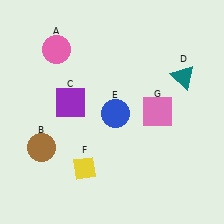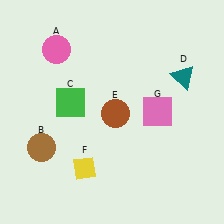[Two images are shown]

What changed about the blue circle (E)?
In Image 1, E is blue. In Image 2, it changed to brown.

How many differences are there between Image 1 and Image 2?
There are 2 differences between the two images.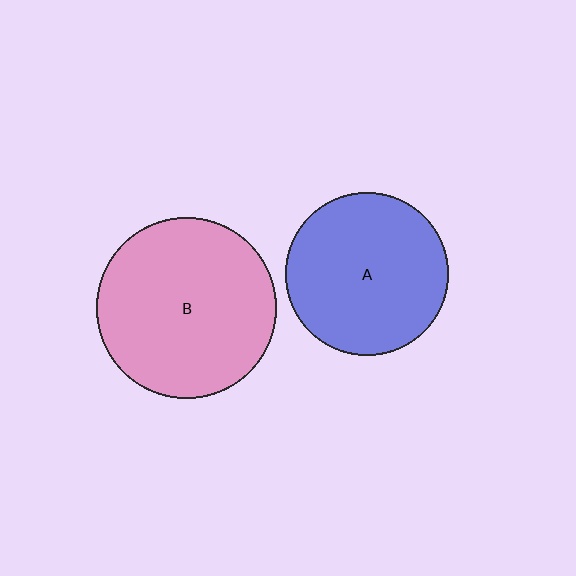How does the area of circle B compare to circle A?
Approximately 1.2 times.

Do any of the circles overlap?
No, none of the circles overlap.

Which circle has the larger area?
Circle B (pink).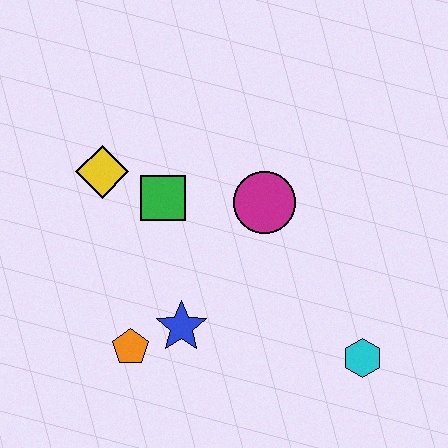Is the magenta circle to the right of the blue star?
Yes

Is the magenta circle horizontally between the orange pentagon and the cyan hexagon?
Yes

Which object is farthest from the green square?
The cyan hexagon is farthest from the green square.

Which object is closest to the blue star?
The orange pentagon is closest to the blue star.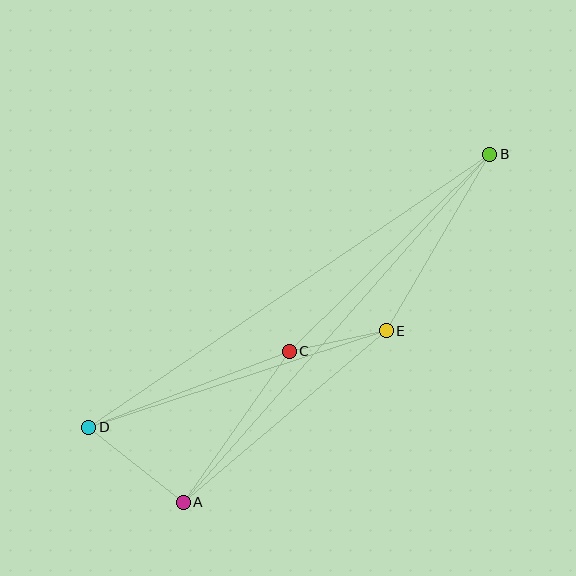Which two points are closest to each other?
Points C and E are closest to each other.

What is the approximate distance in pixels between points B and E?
The distance between B and E is approximately 205 pixels.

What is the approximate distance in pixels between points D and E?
The distance between D and E is approximately 313 pixels.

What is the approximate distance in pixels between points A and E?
The distance between A and E is approximately 266 pixels.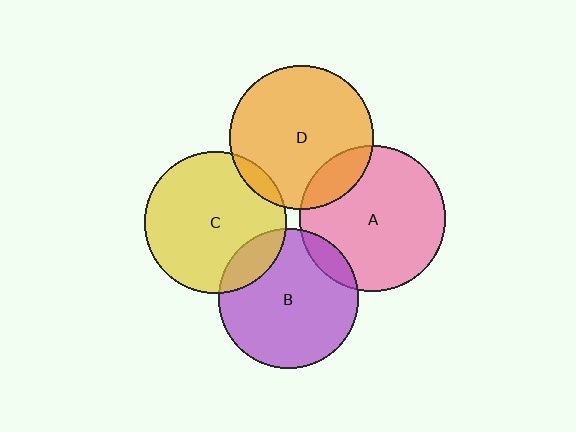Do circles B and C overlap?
Yes.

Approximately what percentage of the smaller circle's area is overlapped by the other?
Approximately 15%.